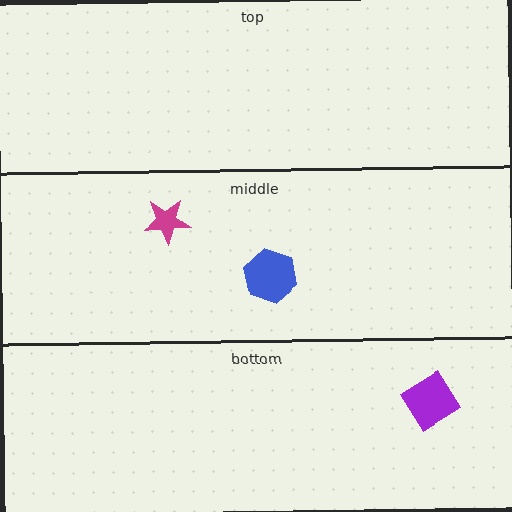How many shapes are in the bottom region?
1.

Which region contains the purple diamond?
The bottom region.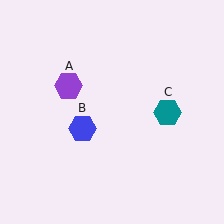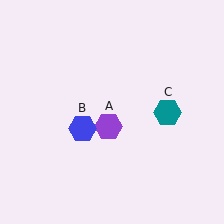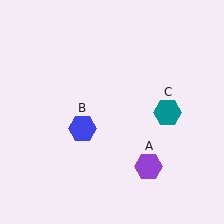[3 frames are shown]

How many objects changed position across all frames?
1 object changed position: purple hexagon (object A).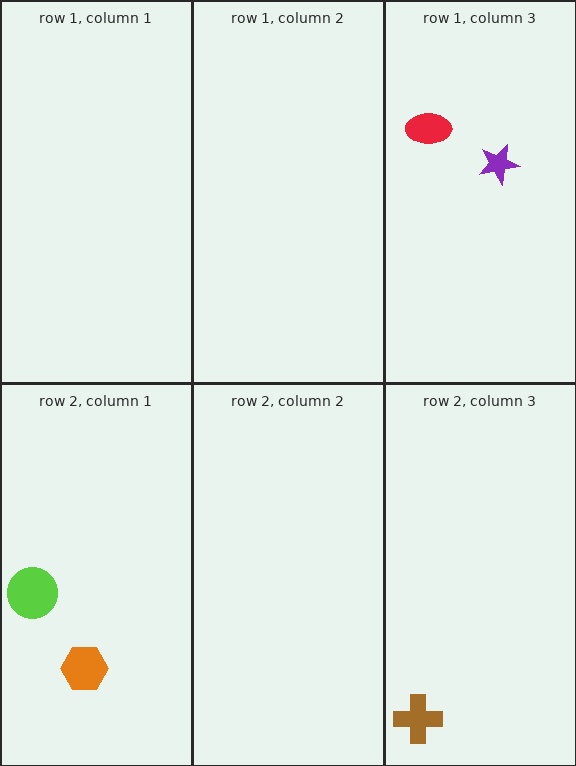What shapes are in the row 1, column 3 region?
The red ellipse, the purple star.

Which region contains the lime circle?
The row 2, column 1 region.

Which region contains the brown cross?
The row 2, column 3 region.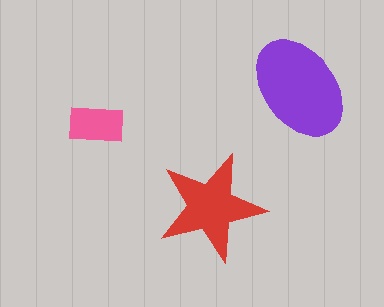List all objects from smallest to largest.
The pink rectangle, the red star, the purple ellipse.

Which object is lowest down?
The red star is bottommost.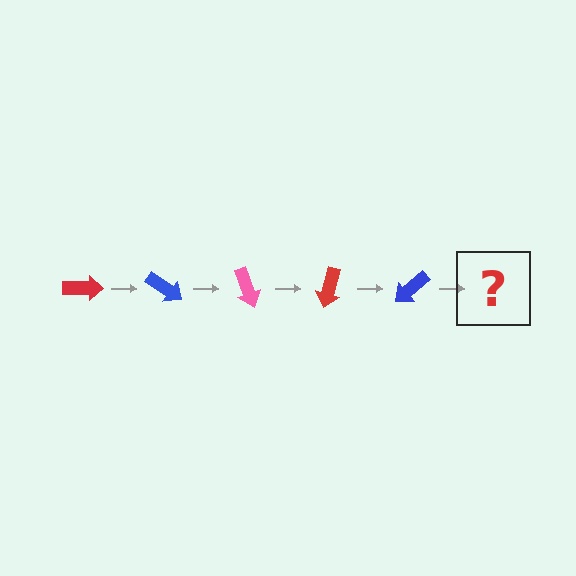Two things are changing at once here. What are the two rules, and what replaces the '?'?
The two rules are that it rotates 35 degrees each step and the color cycles through red, blue, and pink. The '?' should be a pink arrow, rotated 175 degrees from the start.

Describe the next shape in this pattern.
It should be a pink arrow, rotated 175 degrees from the start.